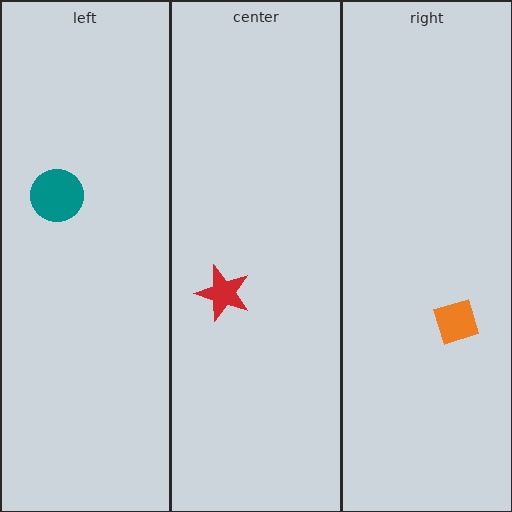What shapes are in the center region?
The red star.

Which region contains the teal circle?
The left region.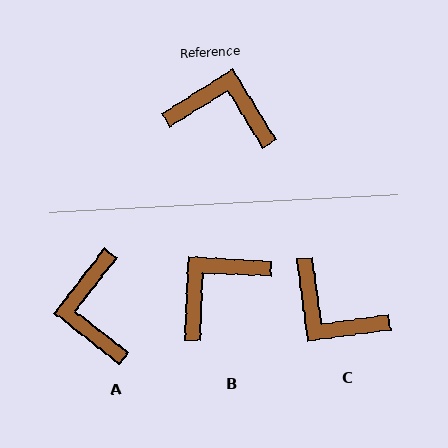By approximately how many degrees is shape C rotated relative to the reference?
Approximately 156 degrees counter-clockwise.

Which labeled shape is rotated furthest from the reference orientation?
C, about 156 degrees away.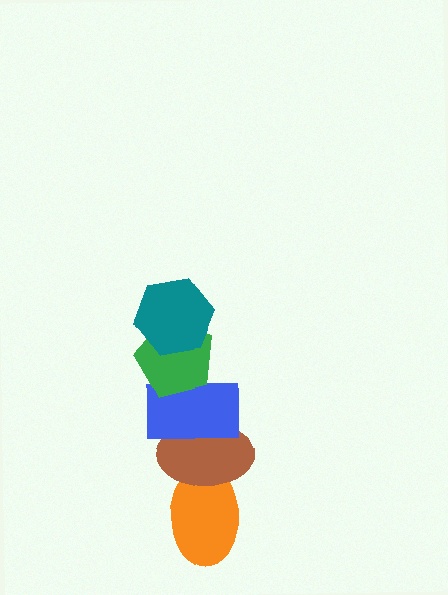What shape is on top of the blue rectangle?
The green pentagon is on top of the blue rectangle.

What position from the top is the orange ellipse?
The orange ellipse is 5th from the top.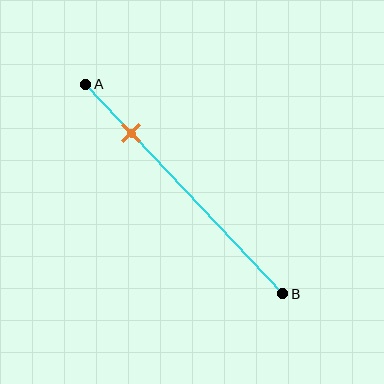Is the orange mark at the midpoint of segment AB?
No, the mark is at about 25% from A, not at the 50% midpoint.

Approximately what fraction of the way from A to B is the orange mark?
The orange mark is approximately 25% of the way from A to B.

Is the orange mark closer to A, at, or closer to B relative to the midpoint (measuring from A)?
The orange mark is closer to point A than the midpoint of segment AB.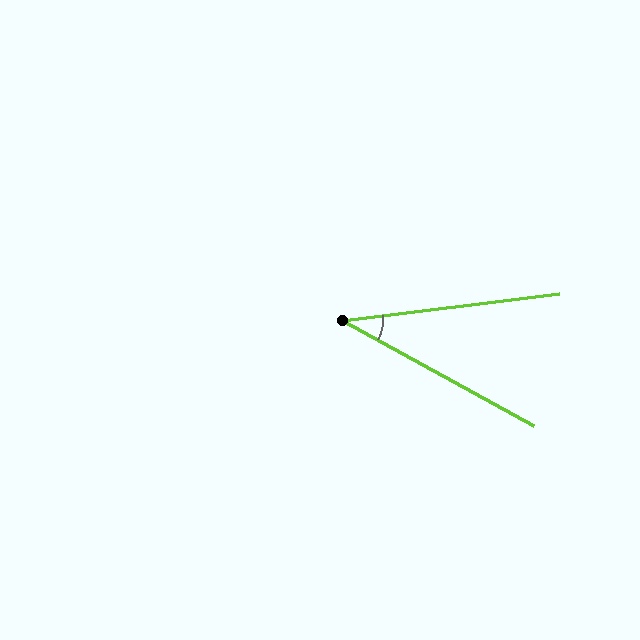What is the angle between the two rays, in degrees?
Approximately 36 degrees.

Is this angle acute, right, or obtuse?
It is acute.